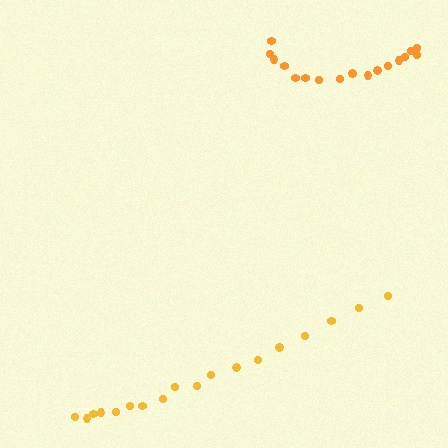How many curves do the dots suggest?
There are 2 distinct paths.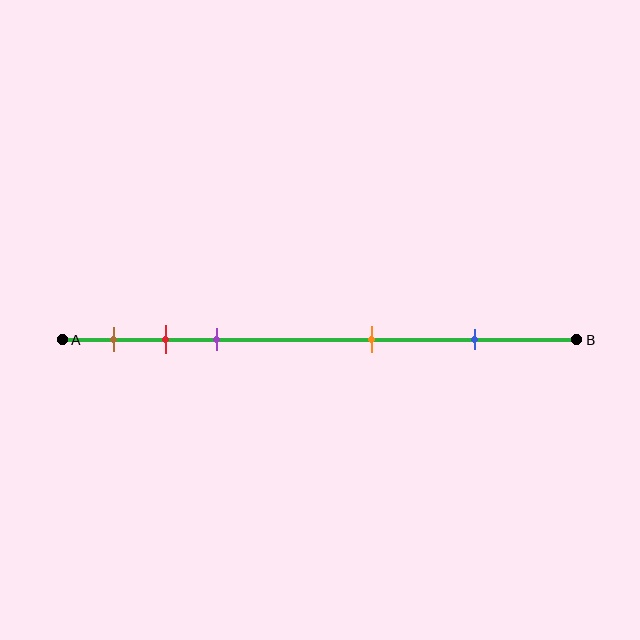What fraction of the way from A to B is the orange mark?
The orange mark is approximately 60% (0.6) of the way from A to B.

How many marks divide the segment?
There are 5 marks dividing the segment.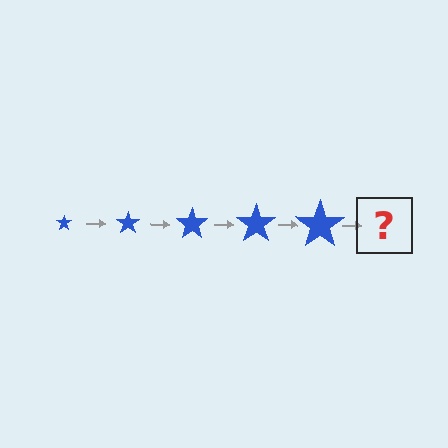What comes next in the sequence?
The next element should be a blue star, larger than the previous one.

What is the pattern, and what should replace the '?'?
The pattern is that the star gets progressively larger each step. The '?' should be a blue star, larger than the previous one.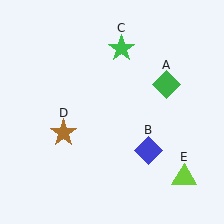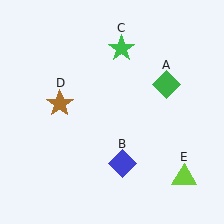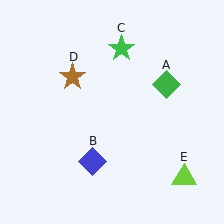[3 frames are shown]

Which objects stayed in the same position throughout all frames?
Green diamond (object A) and green star (object C) and lime triangle (object E) remained stationary.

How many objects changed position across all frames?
2 objects changed position: blue diamond (object B), brown star (object D).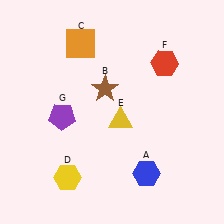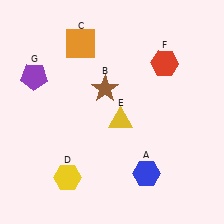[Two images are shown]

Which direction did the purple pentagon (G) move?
The purple pentagon (G) moved up.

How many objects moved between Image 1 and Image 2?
1 object moved between the two images.